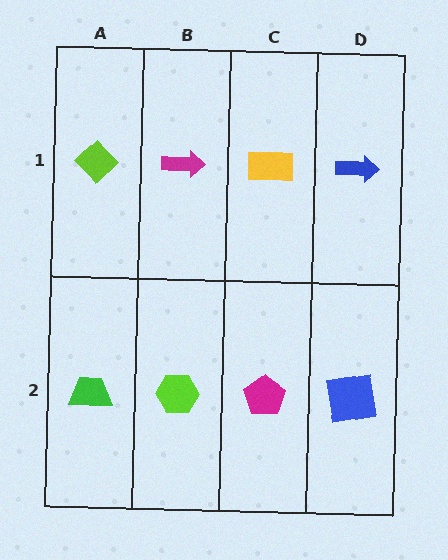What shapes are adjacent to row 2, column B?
A magenta arrow (row 1, column B), a green trapezoid (row 2, column A), a magenta pentagon (row 2, column C).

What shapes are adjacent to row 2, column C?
A yellow rectangle (row 1, column C), a lime hexagon (row 2, column B), a blue square (row 2, column D).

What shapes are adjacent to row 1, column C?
A magenta pentagon (row 2, column C), a magenta arrow (row 1, column B), a blue arrow (row 1, column D).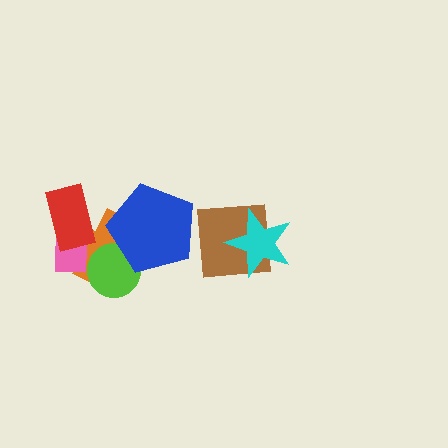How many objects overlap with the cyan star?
1 object overlaps with the cyan star.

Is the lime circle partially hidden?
Yes, it is partially covered by another shape.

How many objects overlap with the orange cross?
4 objects overlap with the orange cross.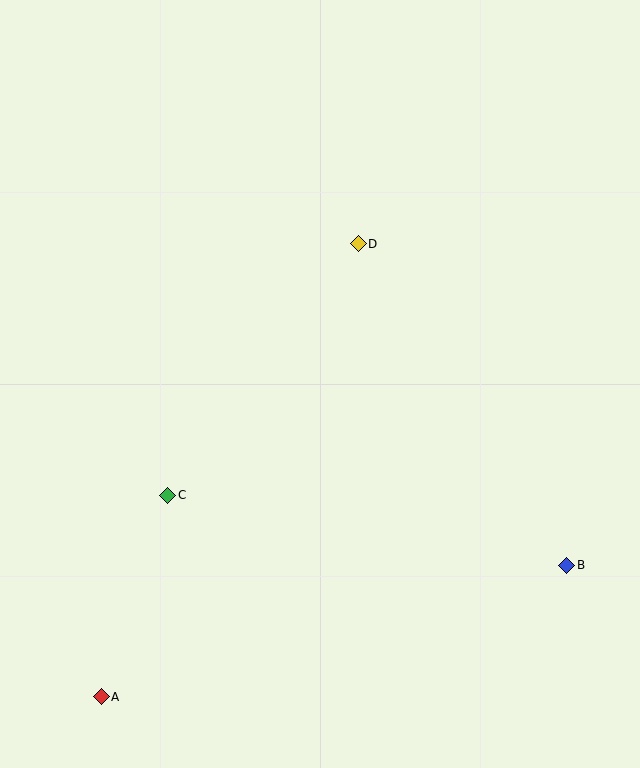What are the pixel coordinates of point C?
Point C is at (168, 495).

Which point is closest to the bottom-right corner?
Point B is closest to the bottom-right corner.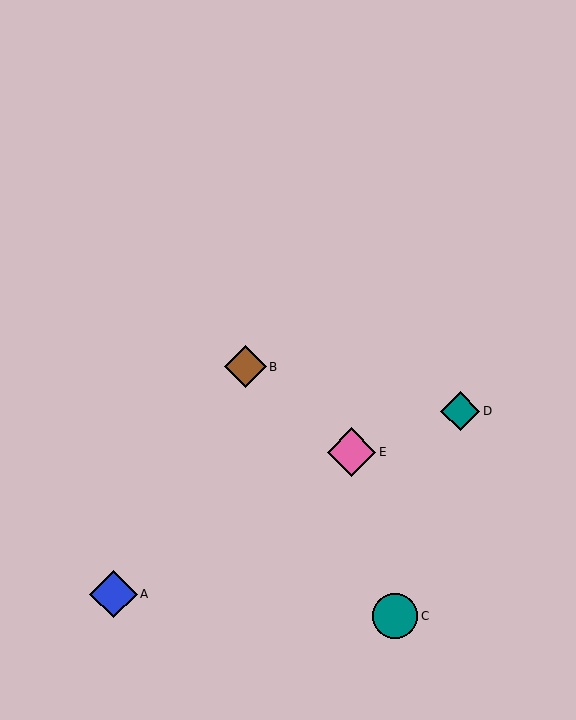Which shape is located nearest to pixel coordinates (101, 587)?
The blue diamond (labeled A) at (113, 594) is nearest to that location.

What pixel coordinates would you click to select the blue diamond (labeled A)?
Click at (113, 594) to select the blue diamond A.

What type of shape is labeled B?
Shape B is a brown diamond.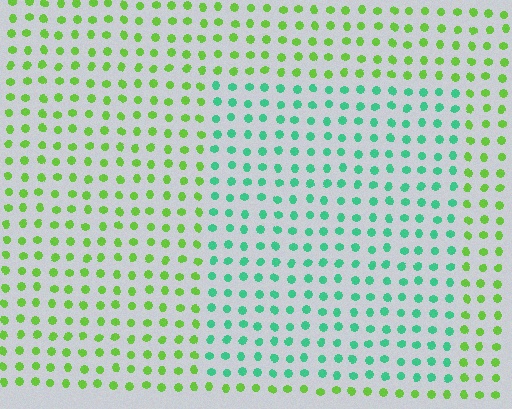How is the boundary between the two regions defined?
The boundary is defined purely by a slight shift in hue (about 52 degrees). Spacing, size, and orientation are identical on both sides.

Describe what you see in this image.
The image is filled with small lime elements in a uniform arrangement. A rectangle-shaped region is visible where the elements are tinted to a slightly different hue, forming a subtle color boundary.